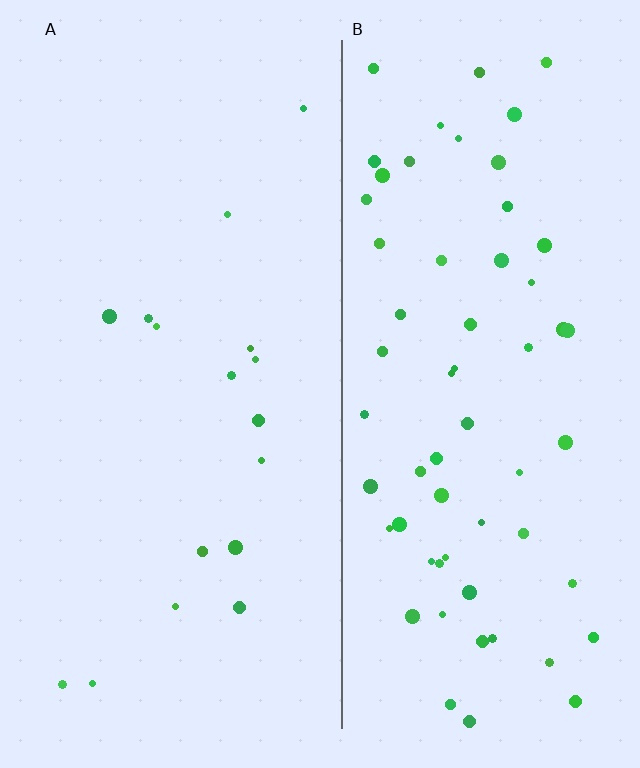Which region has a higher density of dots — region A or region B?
B (the right).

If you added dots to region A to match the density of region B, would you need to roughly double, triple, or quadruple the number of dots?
Approximately quadruple.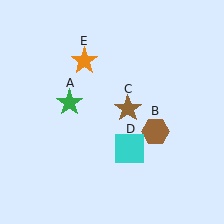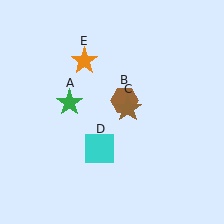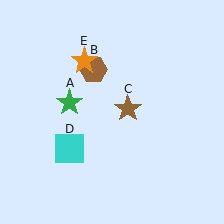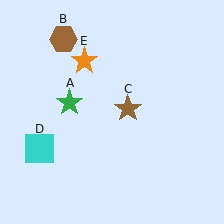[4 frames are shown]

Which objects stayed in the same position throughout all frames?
Green star (object A) and brown star (object C) and orange star (object E) remained stationary.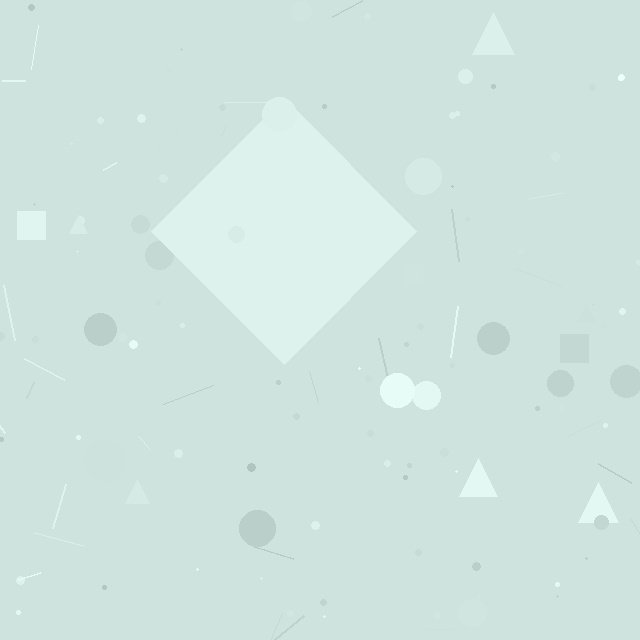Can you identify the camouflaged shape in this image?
The camouflaged shape is a diamond.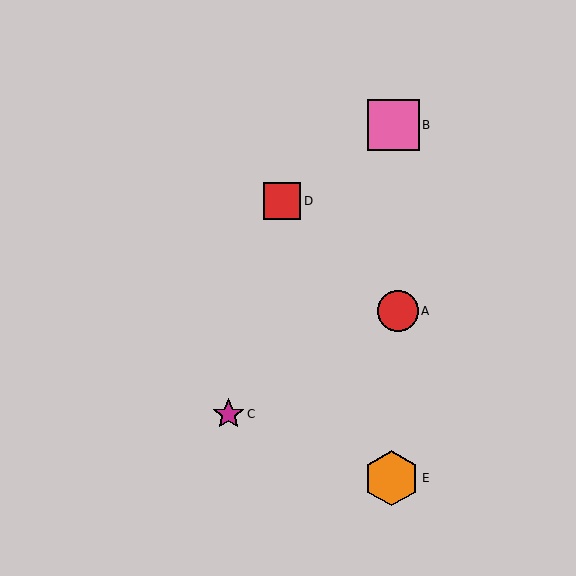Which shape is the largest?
The orange hexagon (labeled E) is the largest.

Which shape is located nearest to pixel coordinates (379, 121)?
The pink square (labeled B) at (394, 125) is nearest to that location.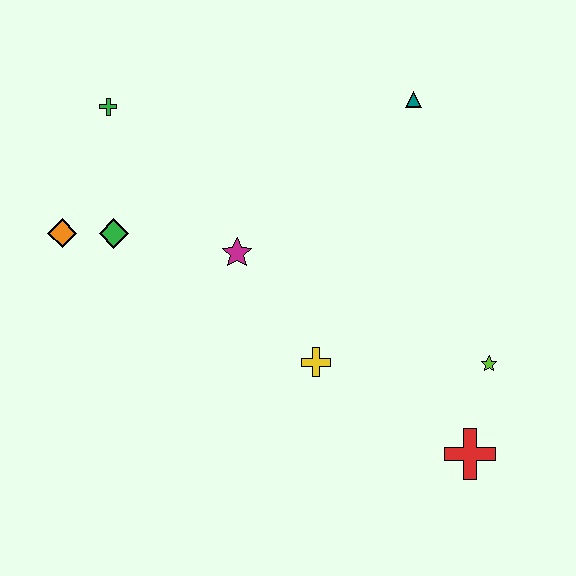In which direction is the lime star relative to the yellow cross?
The lime star is to the right of the yellow cross.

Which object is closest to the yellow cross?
The magenta star is closest to the yellow cross.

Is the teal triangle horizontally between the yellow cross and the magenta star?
No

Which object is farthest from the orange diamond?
The red cross is farthest from the orange diamond.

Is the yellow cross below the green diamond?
Yes